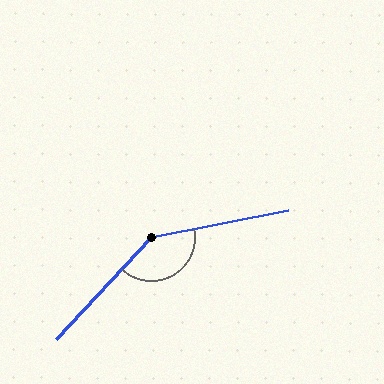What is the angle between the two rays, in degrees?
Approximately 144 degrees.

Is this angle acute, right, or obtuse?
It is obtuse.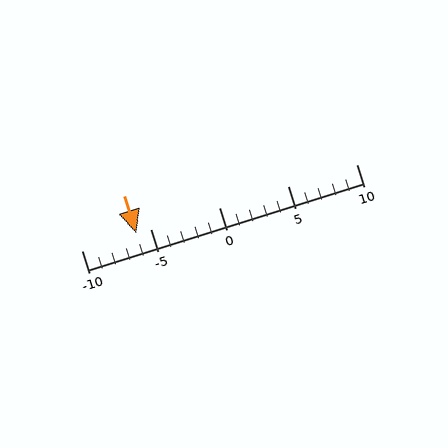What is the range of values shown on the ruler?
The ruler shows values from -10 to 10.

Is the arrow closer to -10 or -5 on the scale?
The arrow is closer to -5.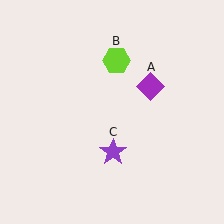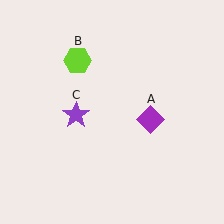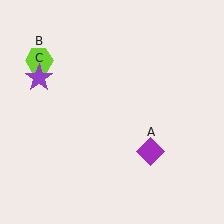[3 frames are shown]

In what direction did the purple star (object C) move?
The purple star (object C) moved up and to the left.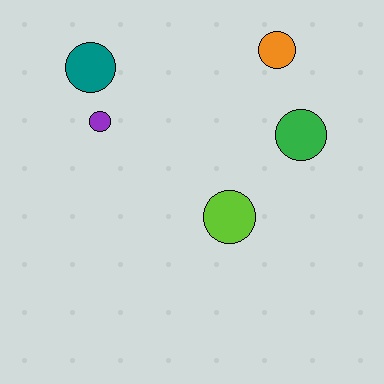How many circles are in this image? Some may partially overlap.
There are 5 circles.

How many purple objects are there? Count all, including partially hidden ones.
There is 1 purple object.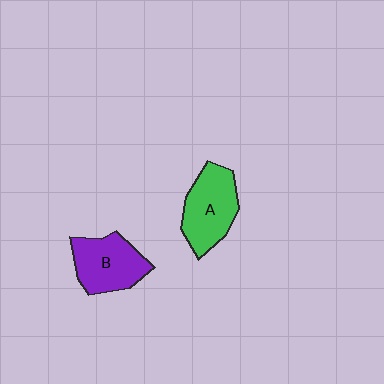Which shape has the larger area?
Shape A (green).